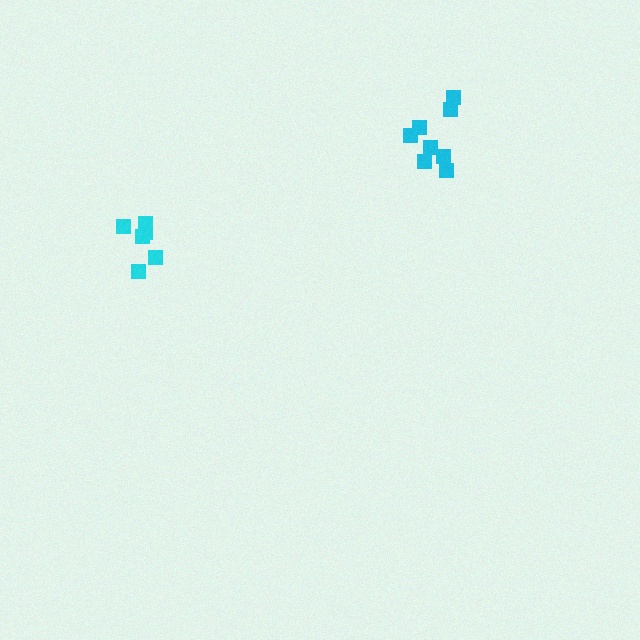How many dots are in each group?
Group 1: 6 dots, Group 2: 8 dots (14 total).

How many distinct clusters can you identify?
There are 2 distinct clusters.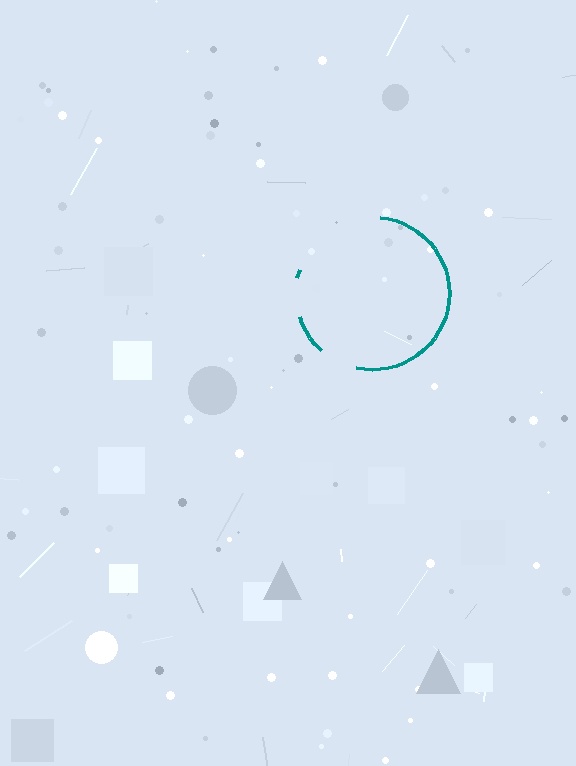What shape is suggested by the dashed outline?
The dashed outline suggests a circle.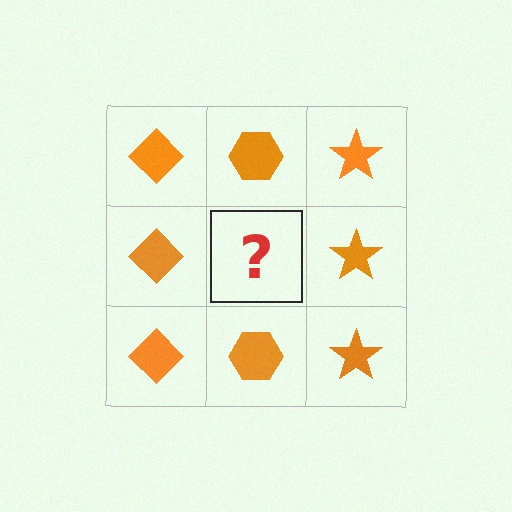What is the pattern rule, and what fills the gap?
The rule is that each column has a consistent shape. The gap should be filled with an orange hexagon.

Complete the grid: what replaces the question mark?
The question mark should be replaced with an orange hexagon.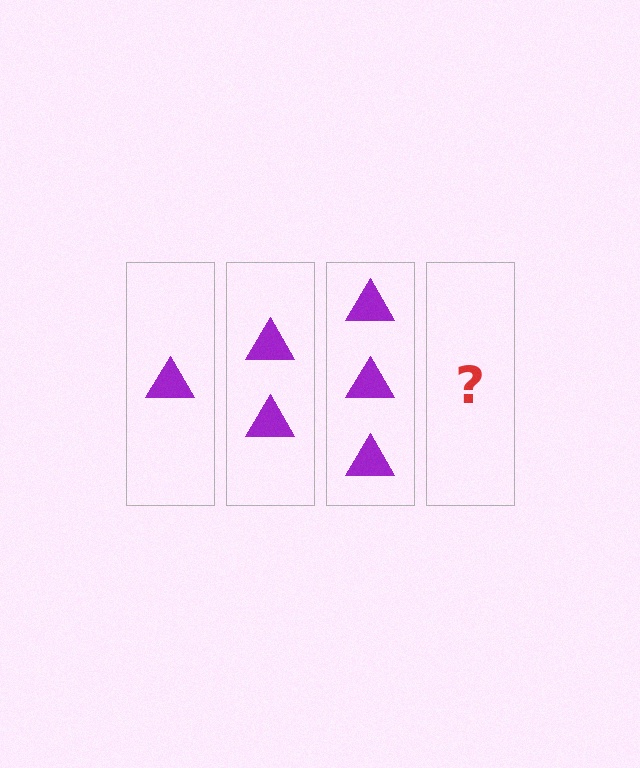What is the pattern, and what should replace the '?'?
The pattern is that each step adds one more triangle. The '?' should be 4 triangles.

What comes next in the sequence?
The next element should be 4 triangles.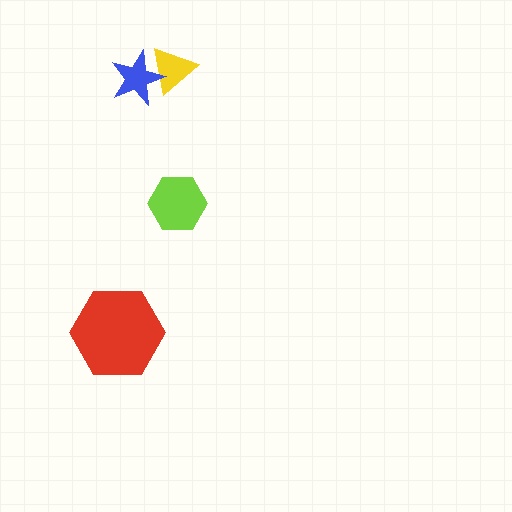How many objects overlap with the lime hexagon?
0 objects overlap with the lime hexagon.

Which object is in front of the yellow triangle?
The blue star is in front of the yellow triangle.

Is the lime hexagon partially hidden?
No, no other shape covers it.